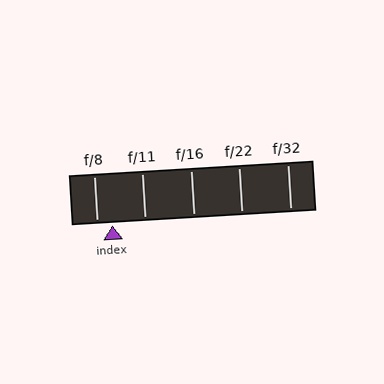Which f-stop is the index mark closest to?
The index mark is closest to f/8.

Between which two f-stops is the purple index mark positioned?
The index mark is between f/8 and f/11.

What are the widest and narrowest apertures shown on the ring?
The widest aperture shown is f/8 and the narrowest is f/32.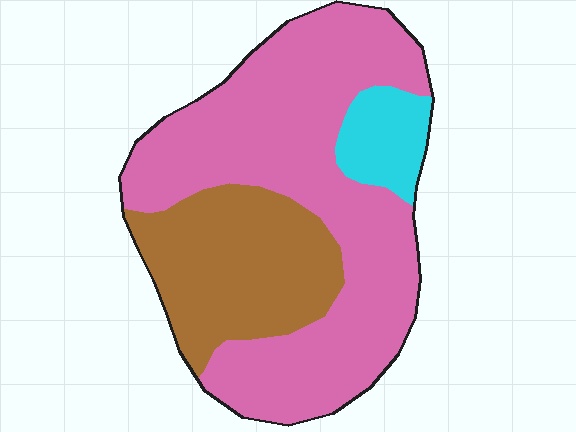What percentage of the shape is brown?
Brown takes up about one quarter (1/4) of the shape.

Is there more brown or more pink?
Pink.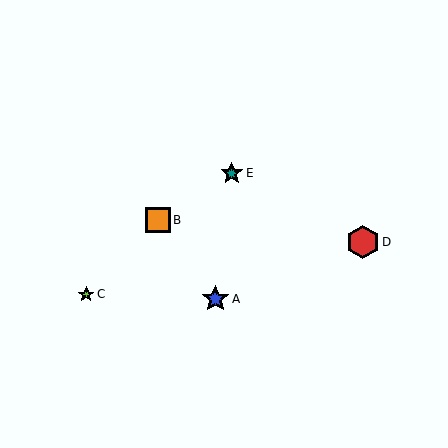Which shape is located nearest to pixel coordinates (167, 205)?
The orange square (labeled B) at (158, 220) is nearest to that location.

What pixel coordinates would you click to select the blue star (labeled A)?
Click at (215, 299) to select the blue star A.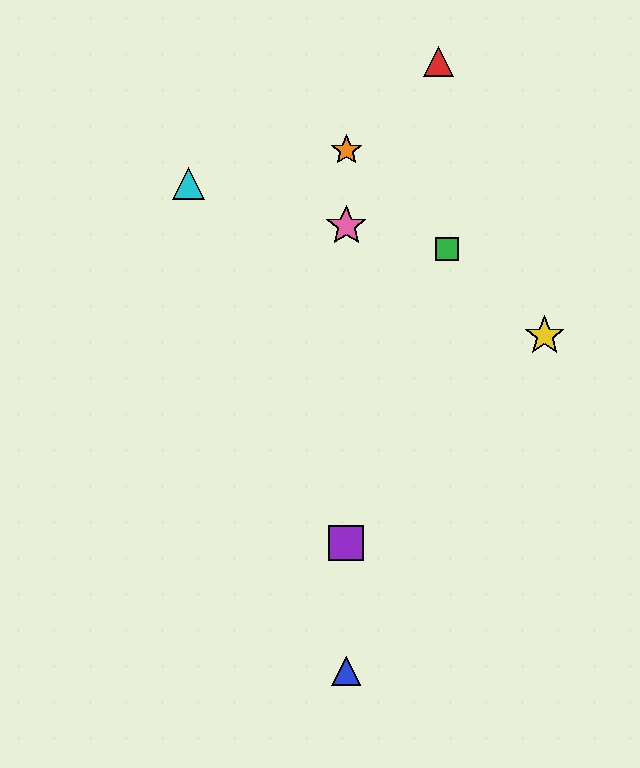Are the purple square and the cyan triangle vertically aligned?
No, the purple square is at x≈346 and the cyan triangle is at x≈188.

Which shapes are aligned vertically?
The blue triangle, the purple square, the orange star, the pink star are aligned vertically.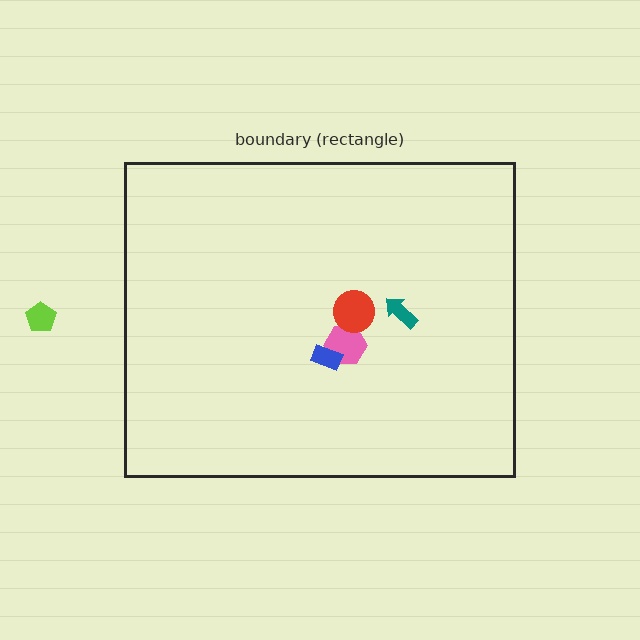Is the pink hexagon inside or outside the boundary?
Inside.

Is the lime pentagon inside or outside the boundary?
Outside.